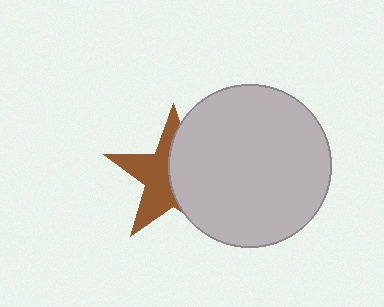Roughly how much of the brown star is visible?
About half of it is visible (roughly 50%).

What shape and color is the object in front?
The object in front is a light gray circle.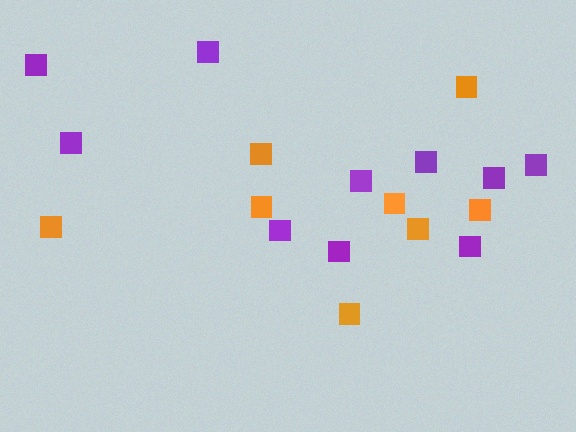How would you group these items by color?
There are 2 groups: one group of purple squares (10) and one group of orange squares (8).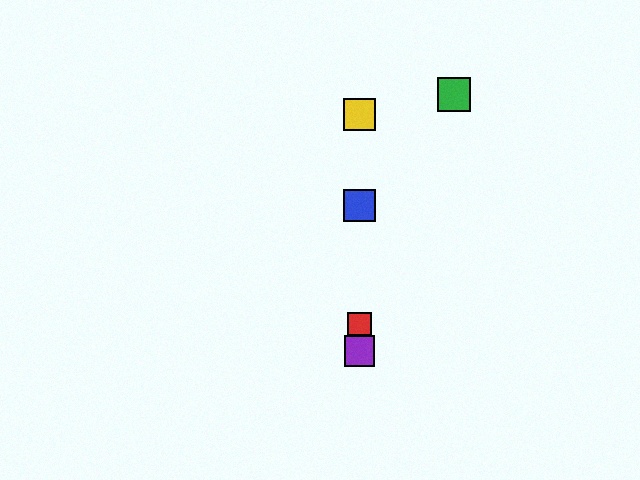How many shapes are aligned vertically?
4 shapes (the red square, the blue square, the yellow square, the purple square) are aligned vertically.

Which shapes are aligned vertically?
The red square, the blue square, the yellow square, the purple square are aligned vertically.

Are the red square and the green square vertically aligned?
No, the red square is at x≈359 and the green square is at x≈454.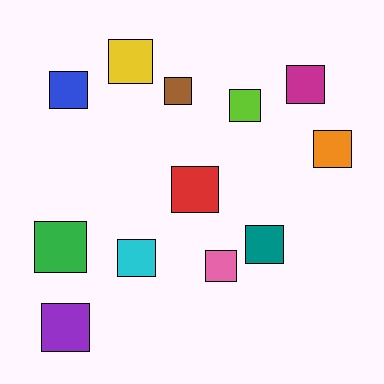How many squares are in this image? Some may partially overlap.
There are 12 squares.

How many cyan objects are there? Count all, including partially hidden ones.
There is 1 cyan object.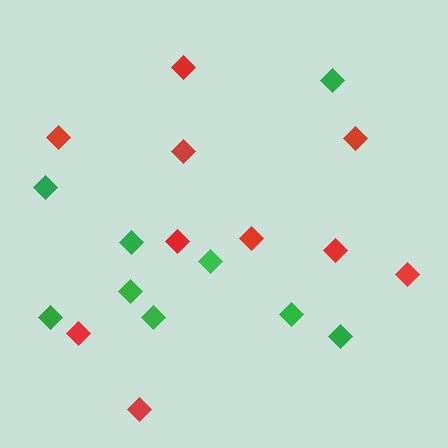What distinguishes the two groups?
There are 2 groups: one group of red diamonds (10) and one group of green diamonds (9).